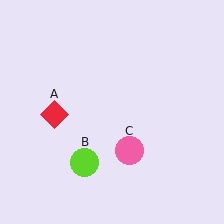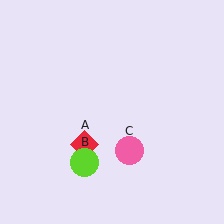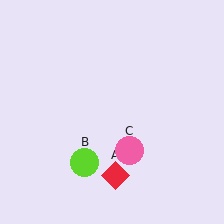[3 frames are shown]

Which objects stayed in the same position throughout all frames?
Lime circle (object B) and pink circle (object C) remained stationary.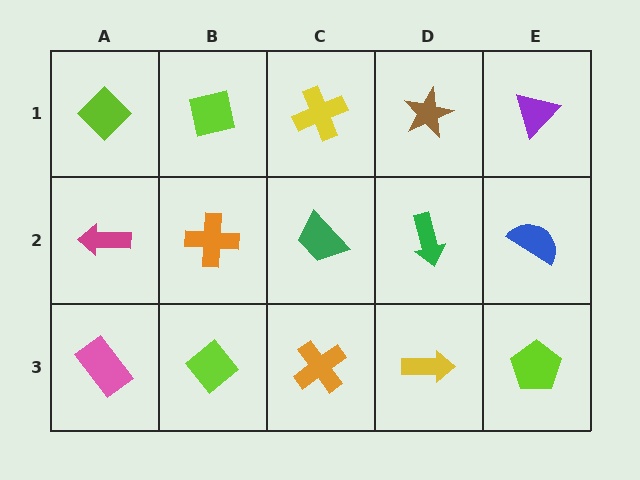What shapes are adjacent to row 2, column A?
A lime diamond (row 1, column A), a pink rectangle (row 3, column A), an orange cross (row 2, column B).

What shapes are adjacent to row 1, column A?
A magenta arrow (row 2, column A), a lime square (row 1, column B).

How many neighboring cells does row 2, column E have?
3.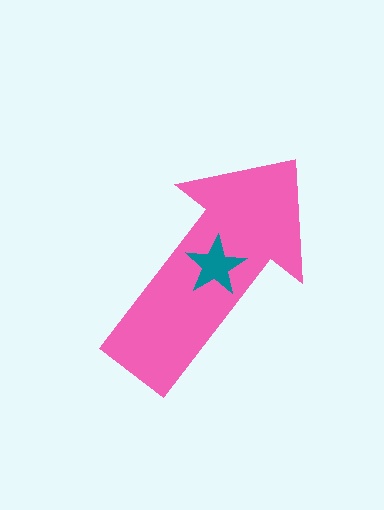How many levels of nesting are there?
2.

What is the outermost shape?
The pink arrow.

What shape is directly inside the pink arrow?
The teal star.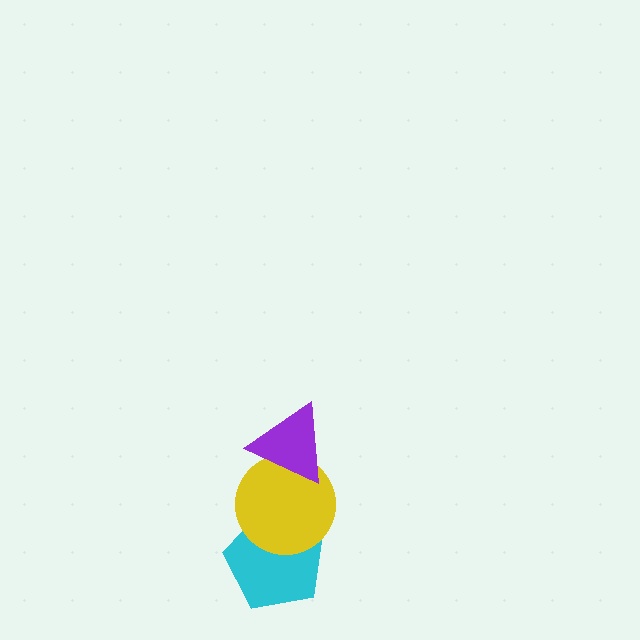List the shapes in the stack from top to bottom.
From top to bottom: the purple triangle, the yellow circle, the cyan pentagon.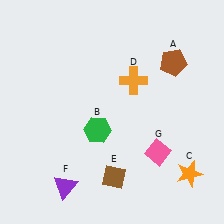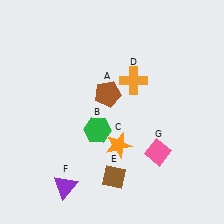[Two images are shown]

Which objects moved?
The objects that moved are: the brown pentagon (A), the orange star (C).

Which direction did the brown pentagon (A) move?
The brown pentagon (A) moved left.